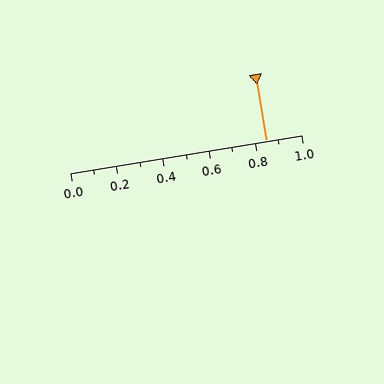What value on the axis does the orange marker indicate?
The marker indicates approximately 0.85.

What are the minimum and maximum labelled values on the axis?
The axis runs from 0.0 to 1.0.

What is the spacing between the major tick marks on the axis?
The major ticks are spaced 0.2 apart.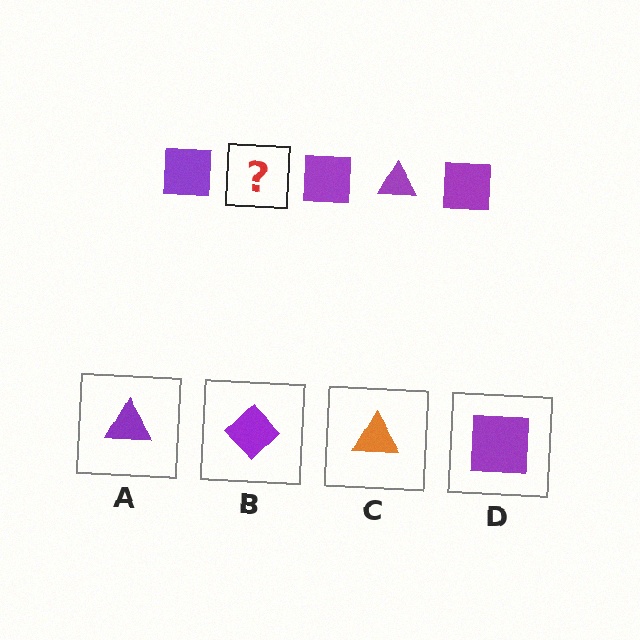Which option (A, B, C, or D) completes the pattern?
A.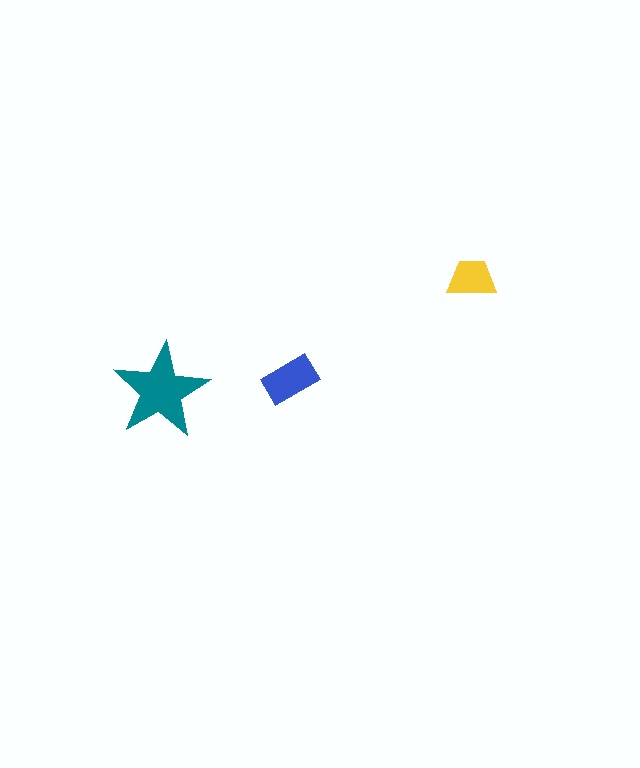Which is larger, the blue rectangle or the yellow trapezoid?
The blue rectangle.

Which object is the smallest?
The yellow trapezoid.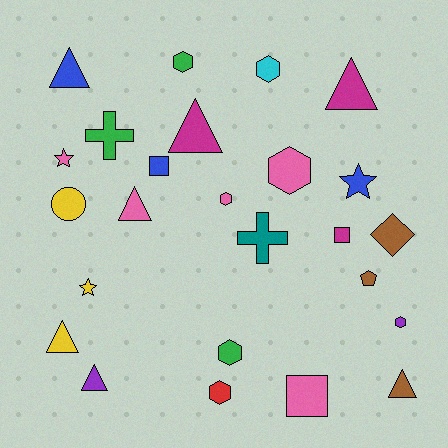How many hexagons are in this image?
There are 7 hexagons.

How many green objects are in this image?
There are 3 green objects.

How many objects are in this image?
There are 25 objects.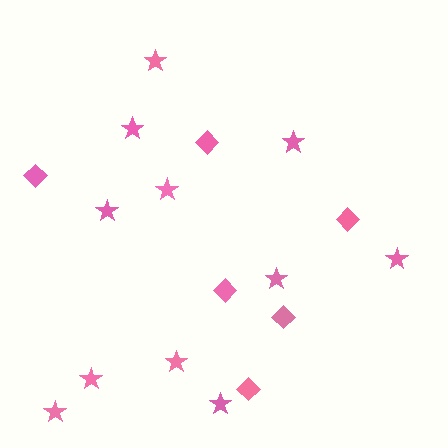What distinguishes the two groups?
There are 2 groups: one group of diamonds (6) and one group of stars (11).